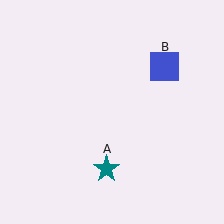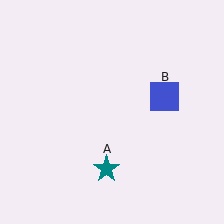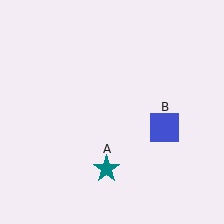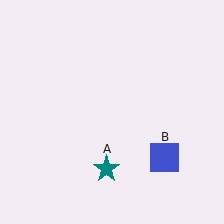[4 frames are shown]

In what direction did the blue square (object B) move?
The blue square (object B) moved down.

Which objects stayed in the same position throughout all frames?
Teal star (object A) remained stationary.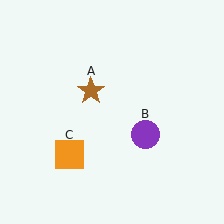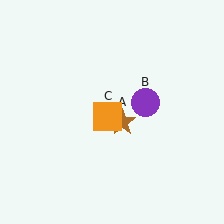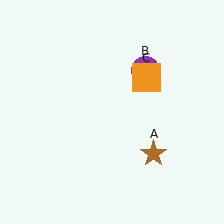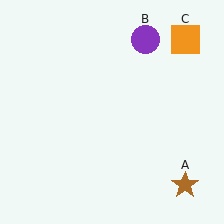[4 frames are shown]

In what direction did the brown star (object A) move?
The brown star (object A) moved down and to the right.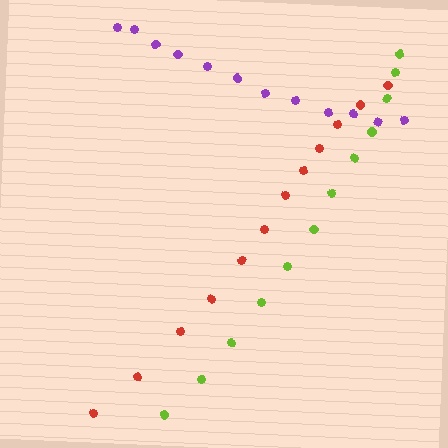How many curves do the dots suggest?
There are 3 distinct paths.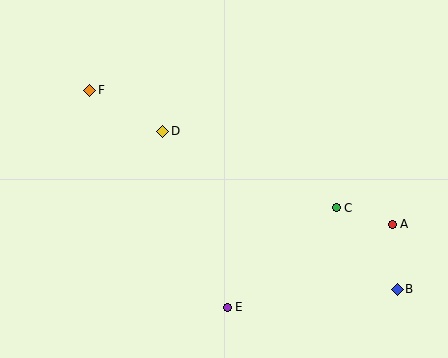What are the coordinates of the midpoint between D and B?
The midpoint between D and B is at (280, 210).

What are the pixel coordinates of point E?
Point E is at (227, 307).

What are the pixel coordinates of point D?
Point D is at (163, 131).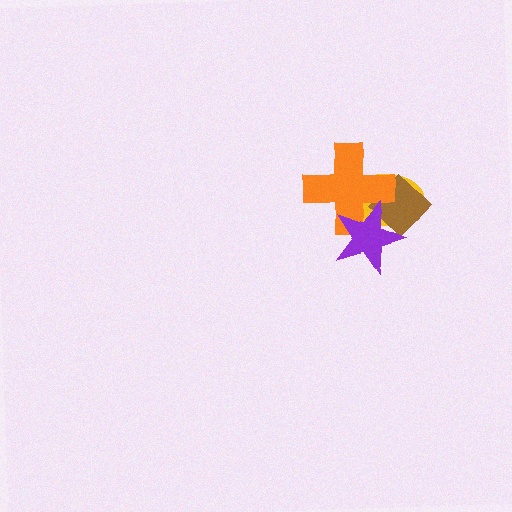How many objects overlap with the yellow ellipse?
3 objects overlap with the yellow ellipse.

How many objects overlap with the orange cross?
3 objects overlap with the orange cross.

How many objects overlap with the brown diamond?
3 objects overlap with the brown diamond.